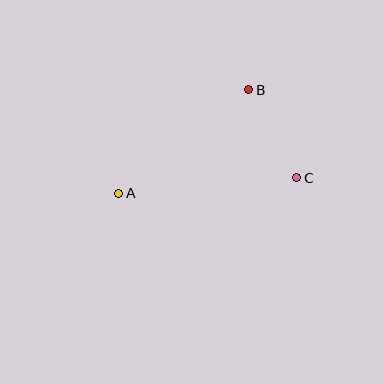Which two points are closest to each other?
Points B and C are closest to each other.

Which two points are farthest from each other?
Points A and C are farthest from each other.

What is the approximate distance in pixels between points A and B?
The distance between A and B is approximately 166 pixels.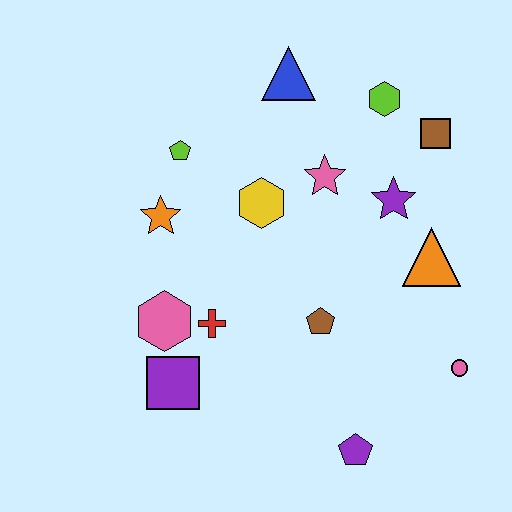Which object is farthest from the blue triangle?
The purple pentagon is farthest from the blue triangle.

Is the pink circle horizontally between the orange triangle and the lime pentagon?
No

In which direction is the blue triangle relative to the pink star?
The blue triangle is above the pink star.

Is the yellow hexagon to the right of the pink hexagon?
Yes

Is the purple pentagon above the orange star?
No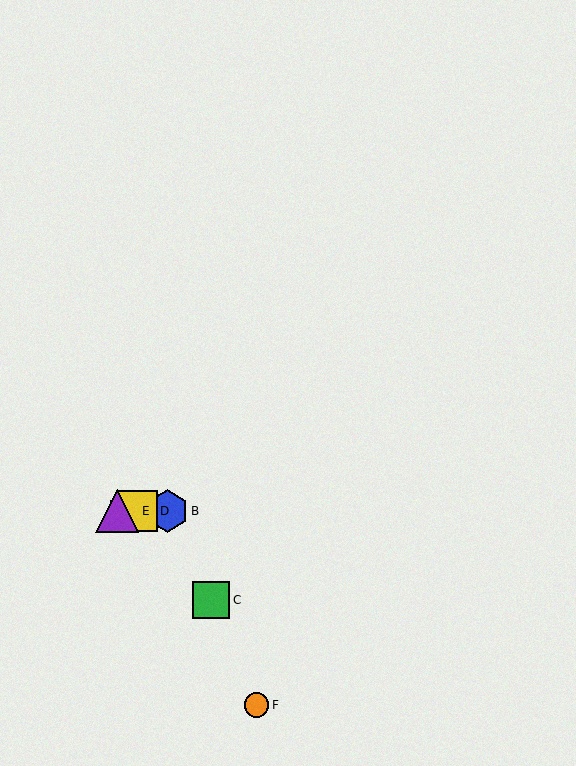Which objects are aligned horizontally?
Objects A, B, D, E are aligned horizontally.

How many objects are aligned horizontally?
4 objects (A, B, D, E) are aligned horizontally.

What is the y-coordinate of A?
Object A is at y≈511.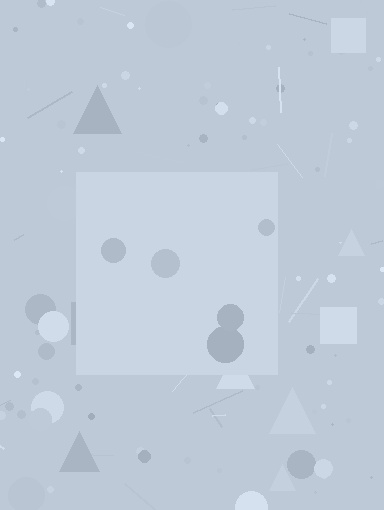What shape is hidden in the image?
A square is hidden in the image.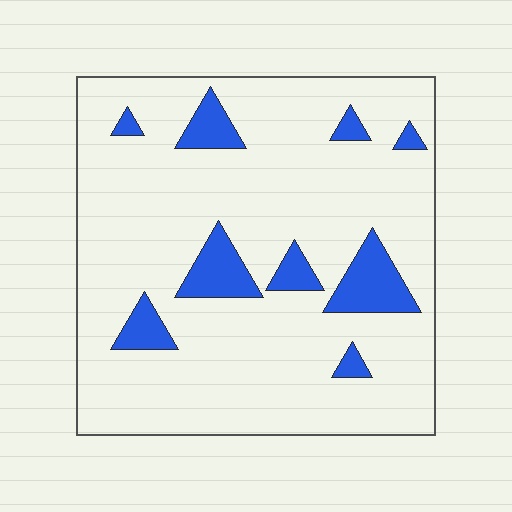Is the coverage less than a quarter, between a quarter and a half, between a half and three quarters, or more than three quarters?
Less than a quarter.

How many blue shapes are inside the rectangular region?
9.